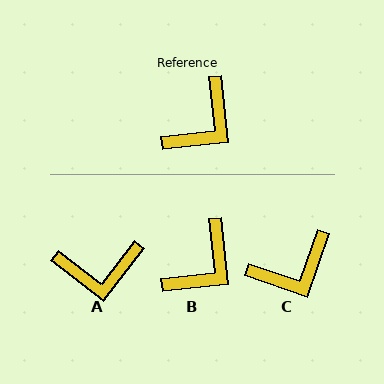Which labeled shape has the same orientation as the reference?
B.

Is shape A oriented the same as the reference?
No, it is off by about 44 degrees.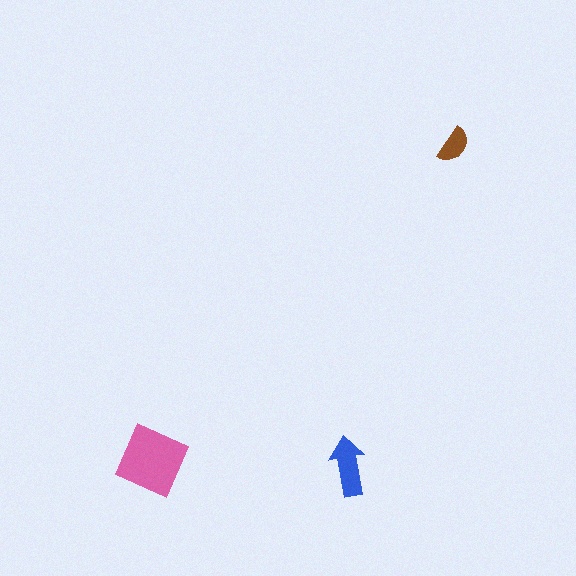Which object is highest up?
The brown semicircle is topmost.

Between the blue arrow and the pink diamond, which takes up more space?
The pink diamond.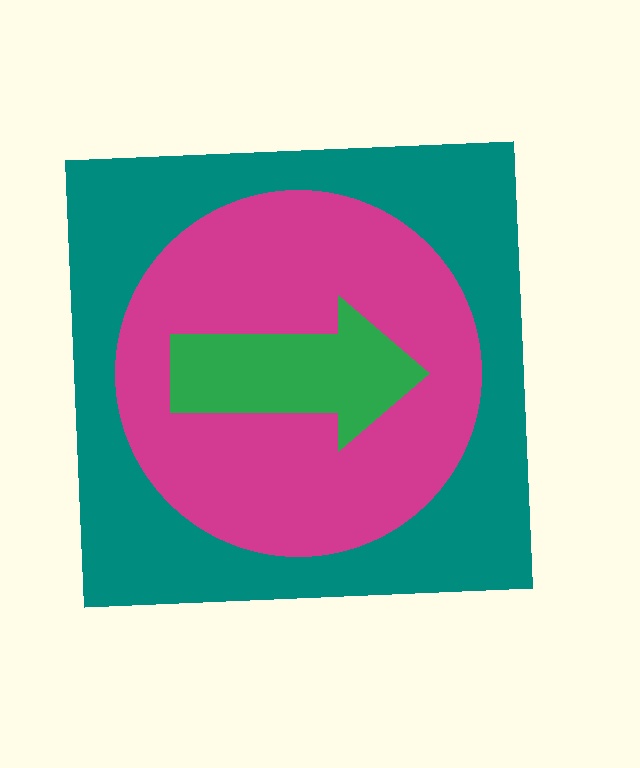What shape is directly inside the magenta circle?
The green arrow.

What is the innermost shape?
The green arrow.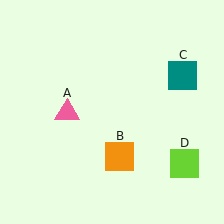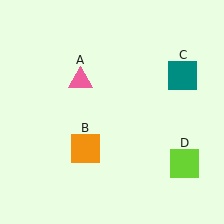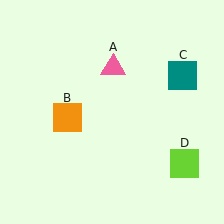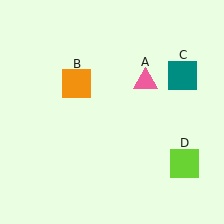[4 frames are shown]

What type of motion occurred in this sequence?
The pink triangle (object A), orange square (object B) rotated clockwise around the center of the scene.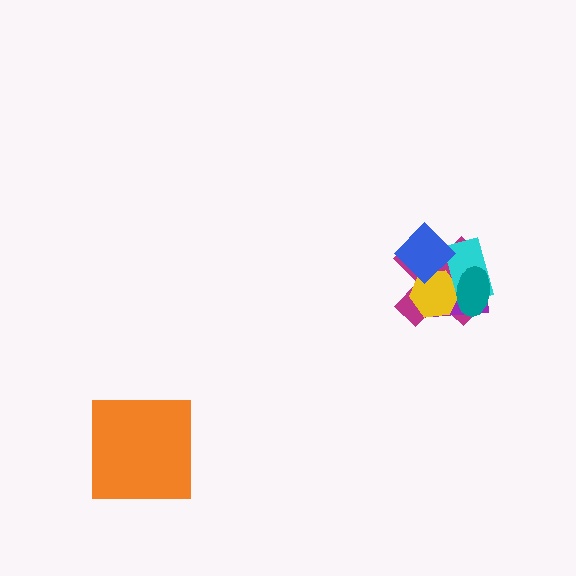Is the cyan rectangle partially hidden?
Yes, it is partially covered by another shape.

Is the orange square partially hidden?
No, no other shape covers it.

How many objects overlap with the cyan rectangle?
5 objects overlap with the cyan rectangle.